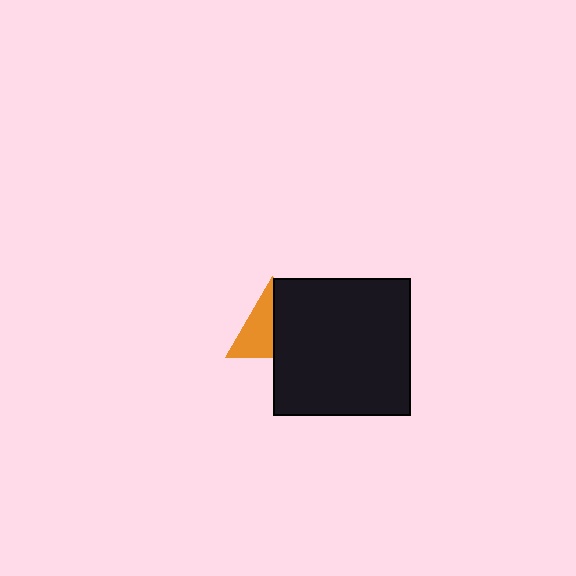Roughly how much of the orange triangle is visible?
About half of it is visible (roughly 52%).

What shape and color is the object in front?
The object in front is a black square.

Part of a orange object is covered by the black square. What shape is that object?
It is a triangle.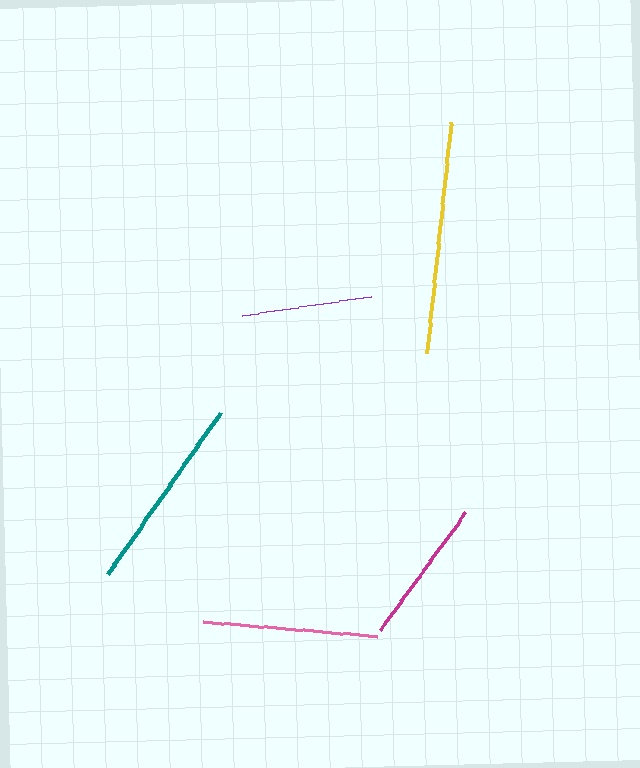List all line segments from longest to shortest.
From longest to shortest: yellow, teal, pink, magenta, purple.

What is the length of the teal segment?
The teal segment is approximately 197 pixels long.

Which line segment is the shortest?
The purple line is the shortest at approximately 130 pixels.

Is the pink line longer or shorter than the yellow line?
The yellow line is longer than the pink line.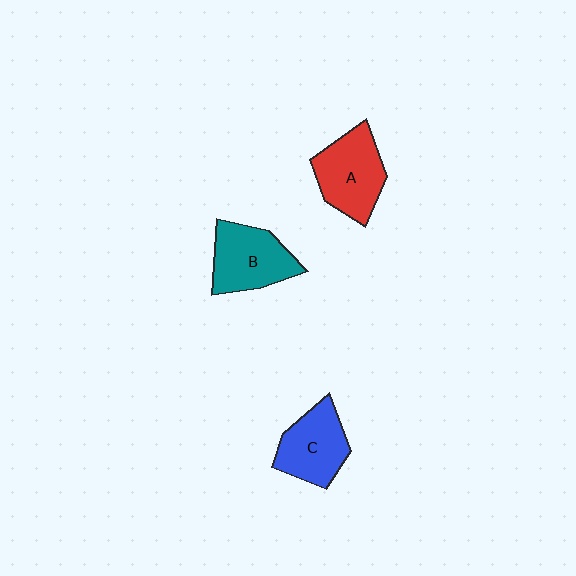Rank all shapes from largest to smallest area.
From largest to smallest: A (red), B (teal), C (blue).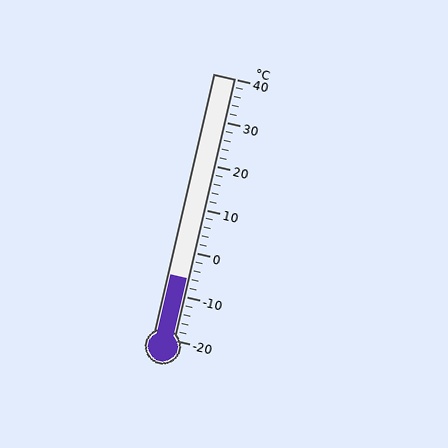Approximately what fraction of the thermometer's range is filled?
The thermometer is filled to approximately 25% of its range.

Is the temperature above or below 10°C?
The temperature is below 10°C.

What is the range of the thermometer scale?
The thermometer scale ranges from -20°C to 40°C.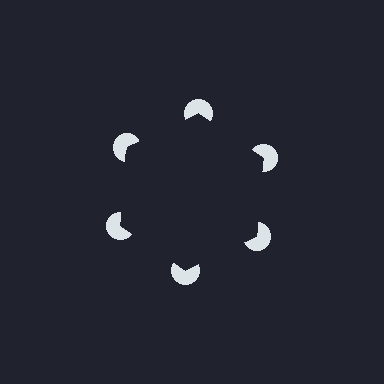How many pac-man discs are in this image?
There are 6 — one at each vertex of the illusory hexagon.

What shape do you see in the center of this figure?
An illusory hexagon — its edges are inferred from the aligned wedge cuts in the pac-man discs, not physically drawn.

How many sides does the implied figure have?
6 sides.